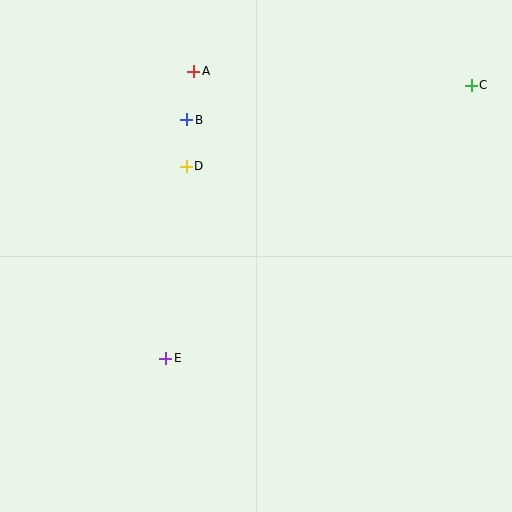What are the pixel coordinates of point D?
Point D is at (186, 166).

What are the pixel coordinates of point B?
Point B is at (187, 120).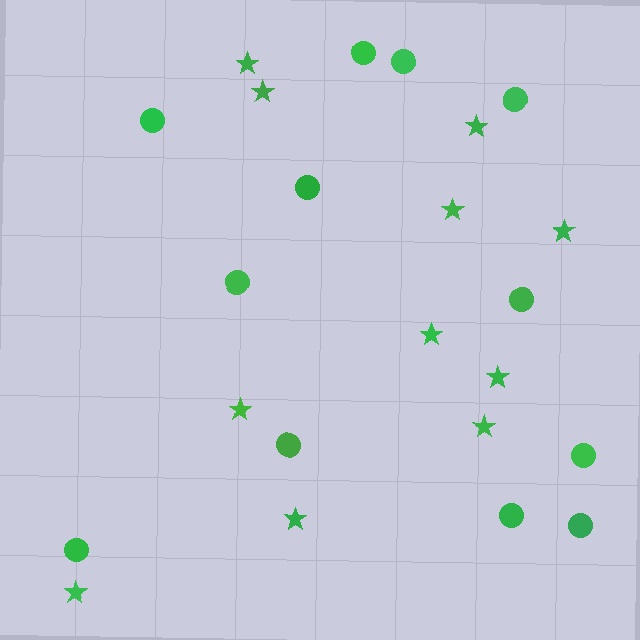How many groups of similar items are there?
There are 2 groups: one group of circles (12) and one group of stars (11).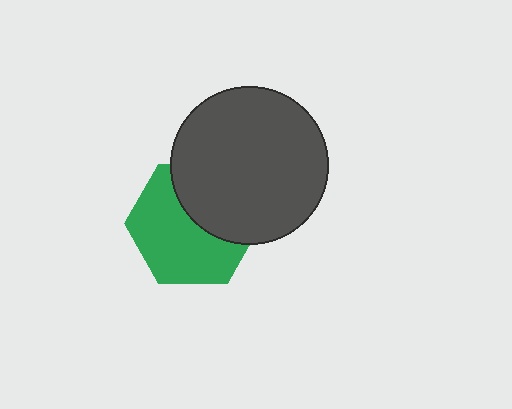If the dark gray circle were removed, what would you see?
You would see the complete green hexagon.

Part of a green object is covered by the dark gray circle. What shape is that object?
It is a hexagon.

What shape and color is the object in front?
The object in front is a dark gray circle.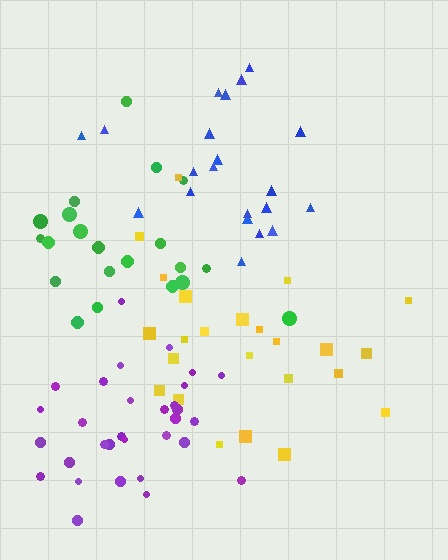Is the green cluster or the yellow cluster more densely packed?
Yellow.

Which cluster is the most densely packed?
Purple.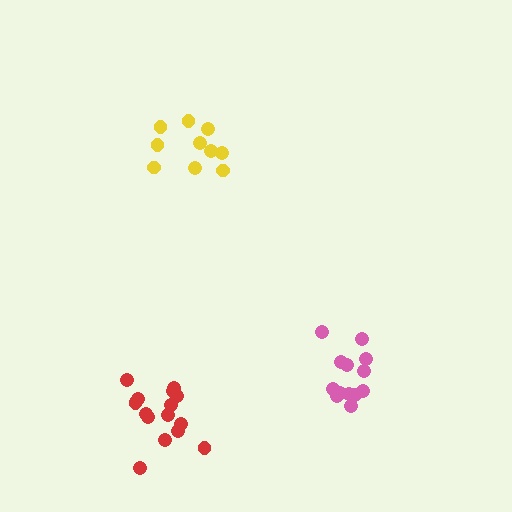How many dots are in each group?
Group 1: 16 dots, Group 2: 13 dots, Group 3: 10 dots (39 total).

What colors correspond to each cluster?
The clusters are colored: red, pink, yellow.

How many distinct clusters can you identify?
There are 3 distinct clusters.